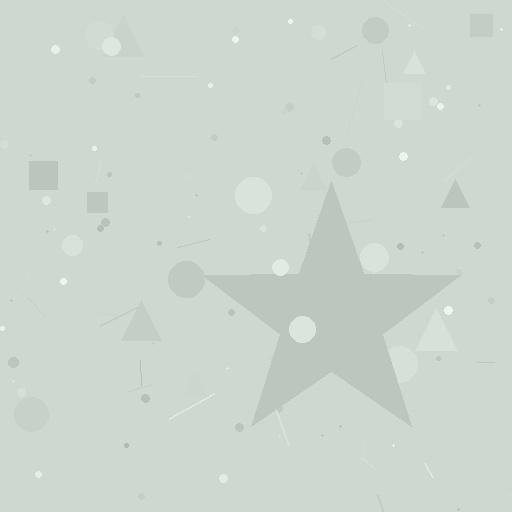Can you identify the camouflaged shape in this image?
The camouflaged shape is a star.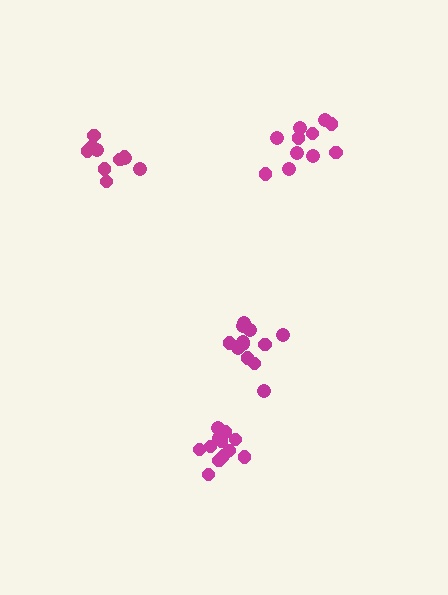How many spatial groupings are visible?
There are 4 spatial groupings.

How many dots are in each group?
Group 1: 11 dots, Group 2: 13 dots, Group 3: 10 dots, Group 4: 13 dots (47 total).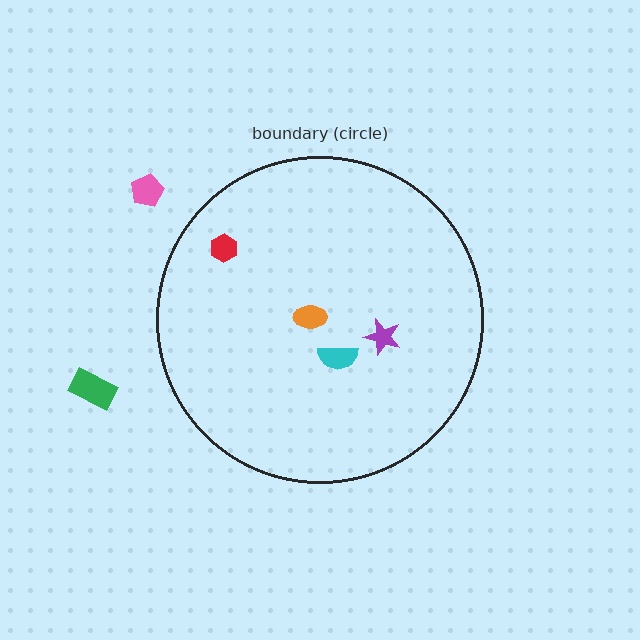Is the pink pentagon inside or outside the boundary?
Outside.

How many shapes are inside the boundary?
4 inside, 2 outside.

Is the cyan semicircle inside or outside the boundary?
Inside.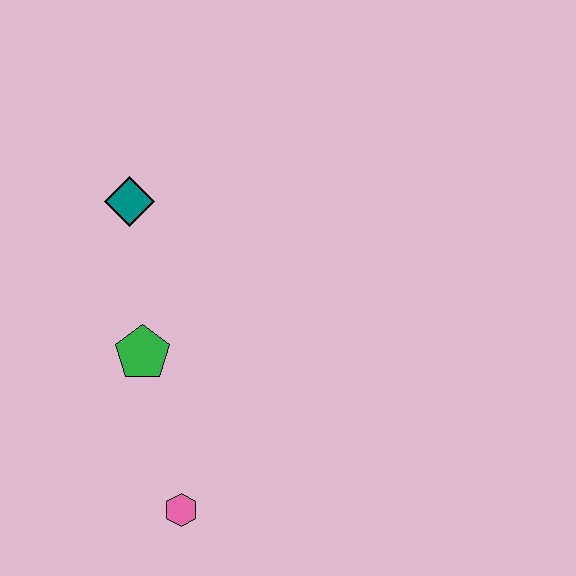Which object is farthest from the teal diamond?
The pink hexagon is farthest from the teal diamond.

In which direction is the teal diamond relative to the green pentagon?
The teal diamond is above the green pentagon.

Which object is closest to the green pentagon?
The teal diamond is closest to the green pentagon.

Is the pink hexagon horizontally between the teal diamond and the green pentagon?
No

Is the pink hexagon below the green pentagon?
Yes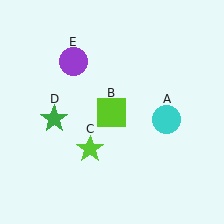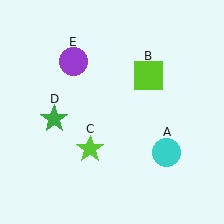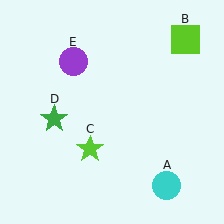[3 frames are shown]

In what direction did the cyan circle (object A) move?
The cyan circle (object A) moved down.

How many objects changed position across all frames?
2 objects changed position: cyan circle (object A), lime square (object B).